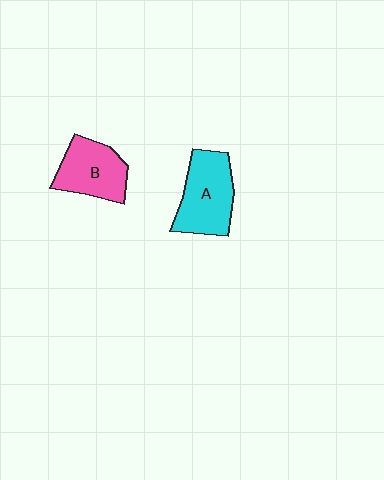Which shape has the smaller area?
Shape B (pink).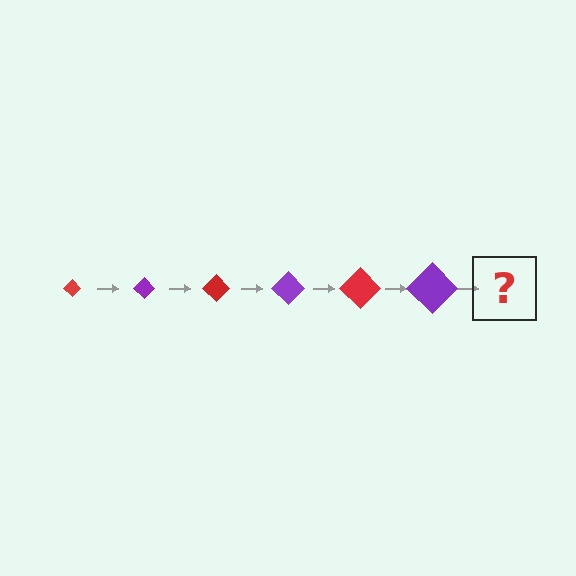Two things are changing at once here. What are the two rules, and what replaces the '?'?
The two rules are that the diamond grows larger each step and the color cycles through red and purple. The '?' should be a red diamond, larger than the previous one.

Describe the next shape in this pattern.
It should be a red diamond, larger than the previous one.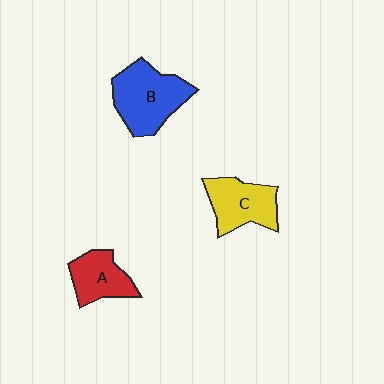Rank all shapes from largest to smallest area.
From largest to smallest: B (blue), C (yellow), A (red).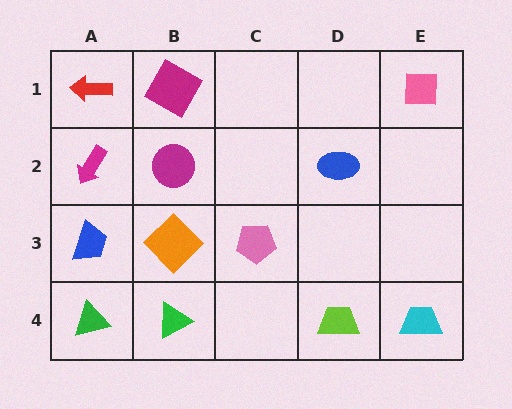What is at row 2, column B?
A magenta circle.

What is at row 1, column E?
A pink square.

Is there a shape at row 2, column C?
No, that cell is empty.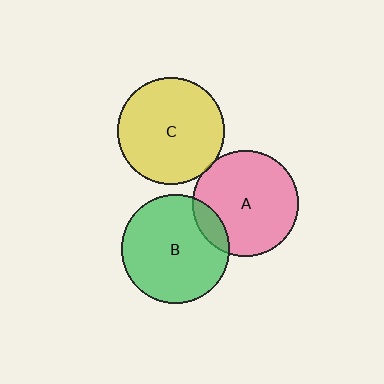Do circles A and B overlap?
Yes.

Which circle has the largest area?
Circle B (green).